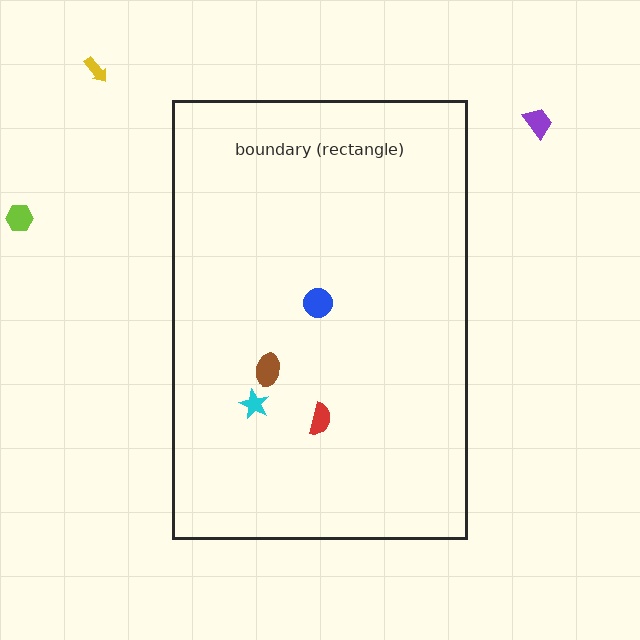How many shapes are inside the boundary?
4 inside, 3 outside.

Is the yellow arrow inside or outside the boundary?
Outside.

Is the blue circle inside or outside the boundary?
Inside.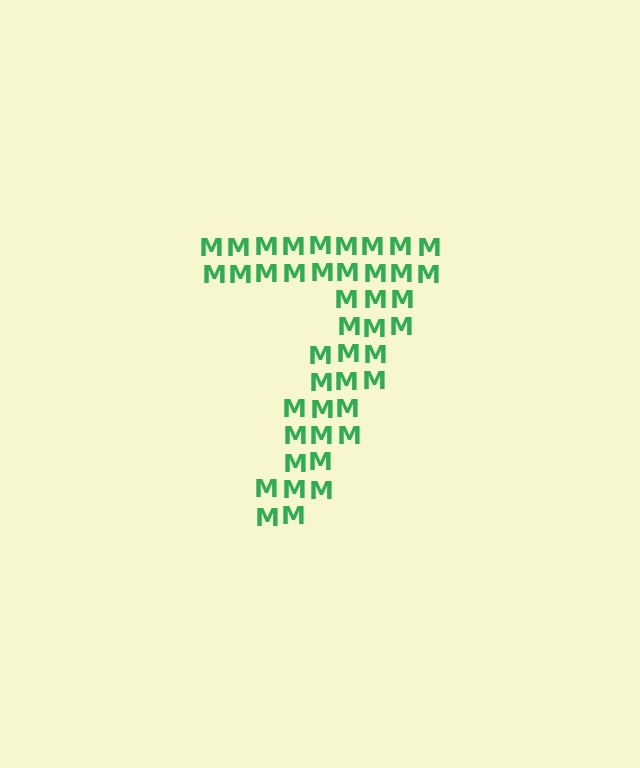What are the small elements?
The small elements are letter M's.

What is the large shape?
The large shape is the digit 7.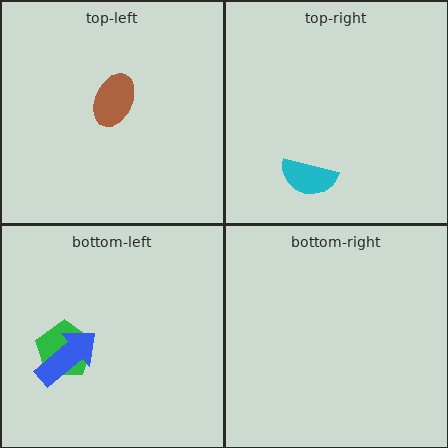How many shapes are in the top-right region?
1.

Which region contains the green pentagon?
The bottom-left region.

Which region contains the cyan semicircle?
The top-right region.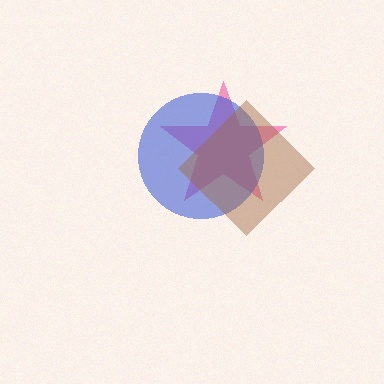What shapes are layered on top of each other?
The layered shapes are: a pink star, a blue circle, a brown diamond.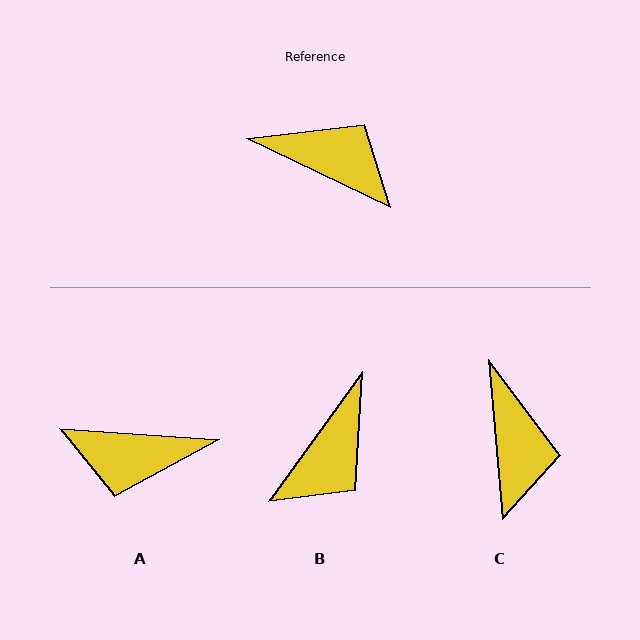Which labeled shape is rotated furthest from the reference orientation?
A, about 158 degrees away.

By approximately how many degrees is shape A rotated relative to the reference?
Approximately 158 degrees clockwise.